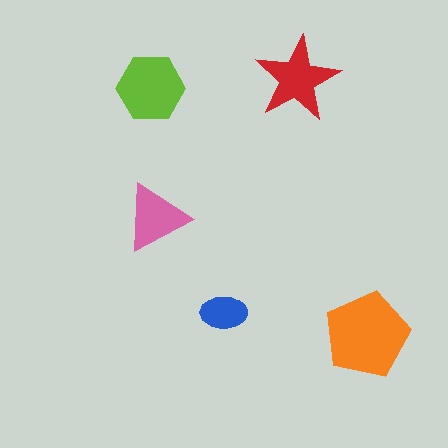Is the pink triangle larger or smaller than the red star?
Smaller.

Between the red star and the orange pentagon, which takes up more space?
The orange pentagon.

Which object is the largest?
The orange pentagon.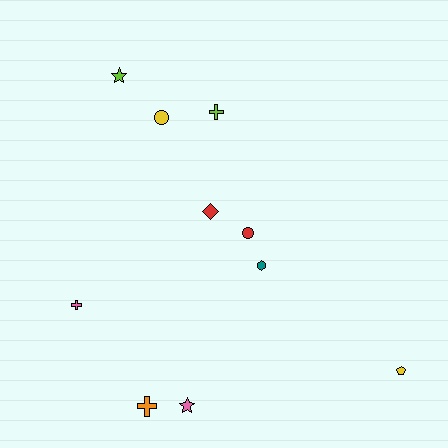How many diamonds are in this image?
There is 1 diamond.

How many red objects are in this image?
There are 2 red objects.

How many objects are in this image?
There are 10 objects.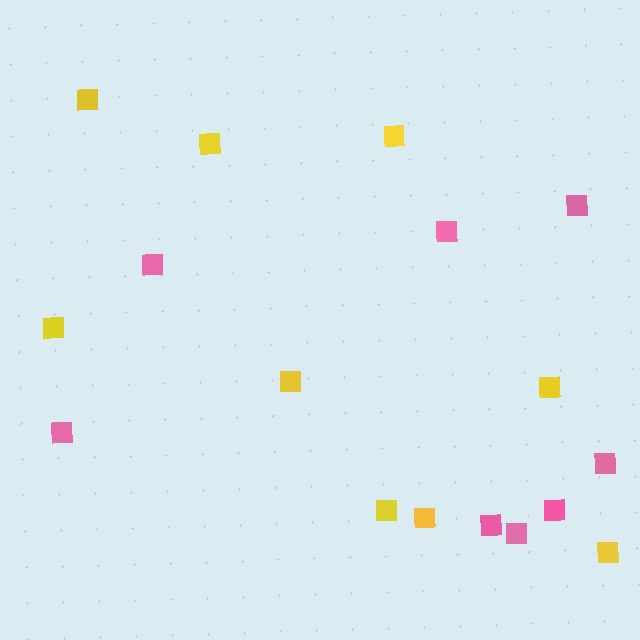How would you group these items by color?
There are 2 groups: one group of yellow squares (9) and one group of pink squares (8).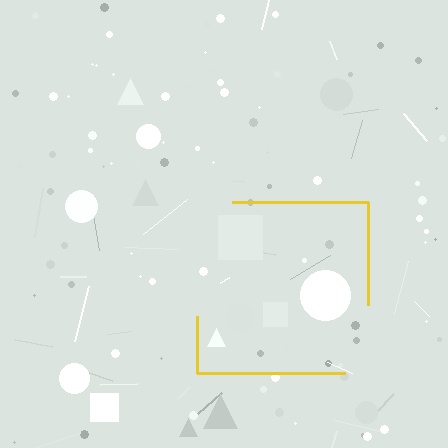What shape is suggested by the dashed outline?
The dashed outline suggests a square.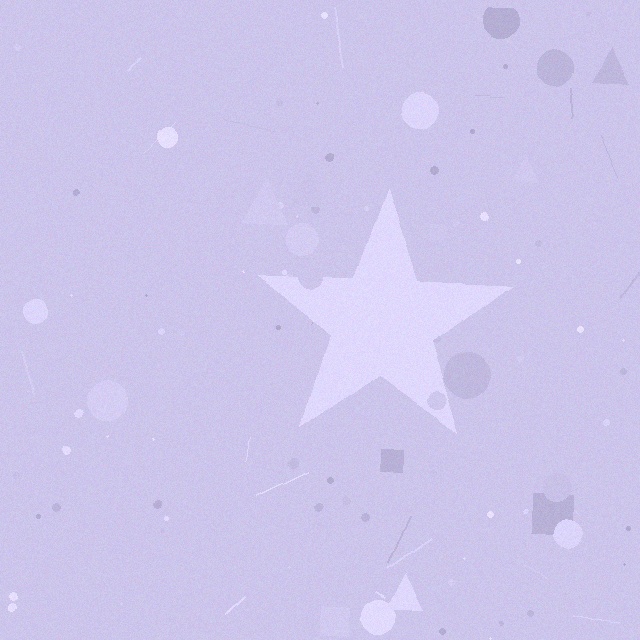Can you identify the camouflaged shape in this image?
The camouflaged shape is a star.